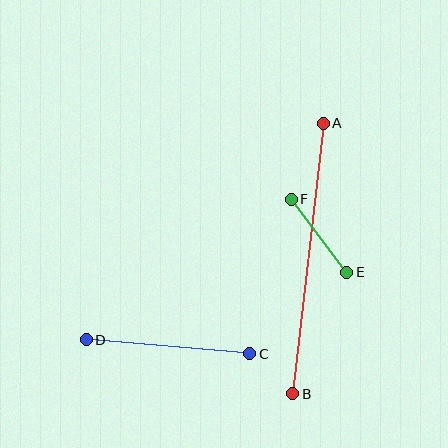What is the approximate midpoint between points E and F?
The midpoint is at approximately (319, 236) pixels.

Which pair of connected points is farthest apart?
Points A and B are farthest apart.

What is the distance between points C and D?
The distance is approximately 164 pixels.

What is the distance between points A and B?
The distance is approximately 272 pixels.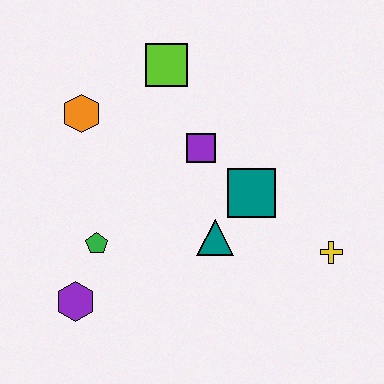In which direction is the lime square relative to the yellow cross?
The lime square is above the yellow cross.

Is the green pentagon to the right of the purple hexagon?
Yes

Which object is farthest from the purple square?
The purple hexagon is farthest from the purple square.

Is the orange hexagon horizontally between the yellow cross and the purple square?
No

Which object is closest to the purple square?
The teal square is closest to the purple square.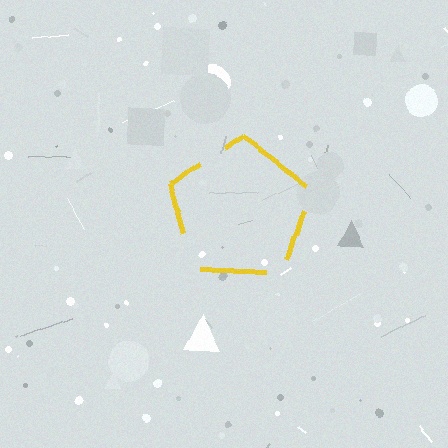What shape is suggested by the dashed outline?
The dashed outline suggests a pentagon.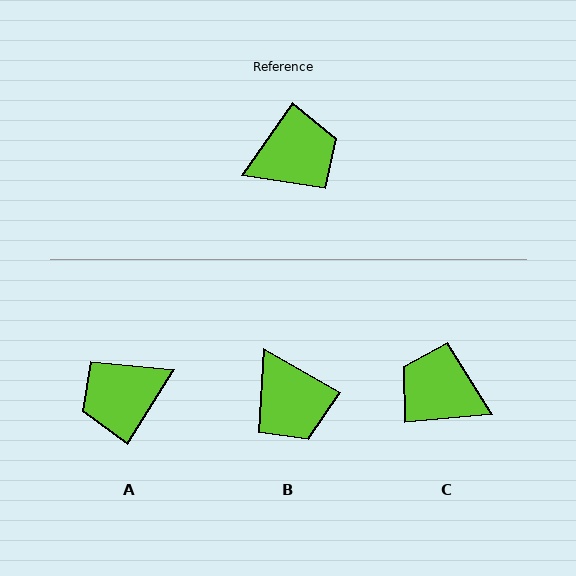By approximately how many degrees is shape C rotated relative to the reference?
Approximately 131 degrees counter-clockwise.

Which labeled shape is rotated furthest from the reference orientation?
A, about 176 degrees away.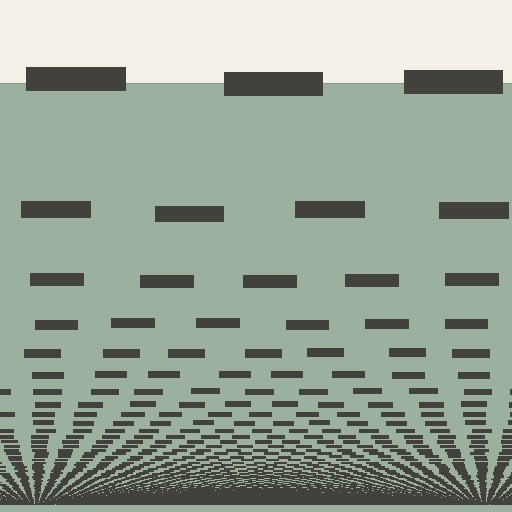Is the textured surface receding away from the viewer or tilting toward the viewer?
The surface appears to tilt toward the viewer. Texture elements get larger and sparser toward the top.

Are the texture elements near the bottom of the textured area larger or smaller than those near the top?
Smaller. The gradient is inverted — elements near the bottom are smaller and denser.